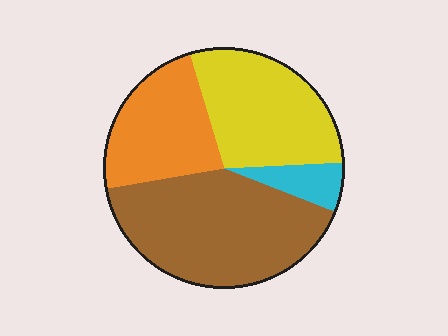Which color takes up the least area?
Cyan, at roughly 5%.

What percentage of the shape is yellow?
Yellow covers about 30% of the shape.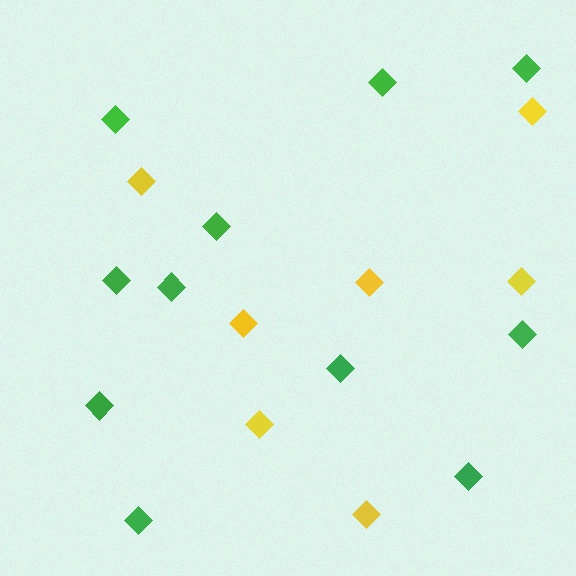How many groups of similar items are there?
There are 2 groups: one group of yellow diamonds (7) and one group of green diamonds (11).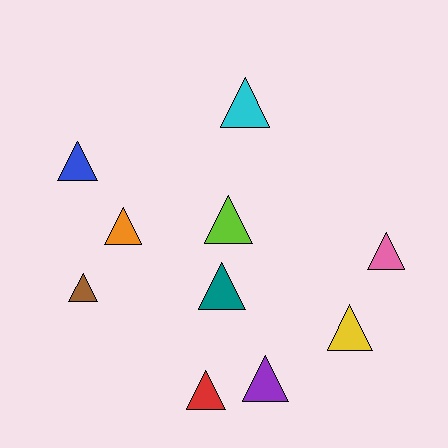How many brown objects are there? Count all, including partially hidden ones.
There is 1 brown object.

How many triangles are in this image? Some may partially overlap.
There are 10 triangles.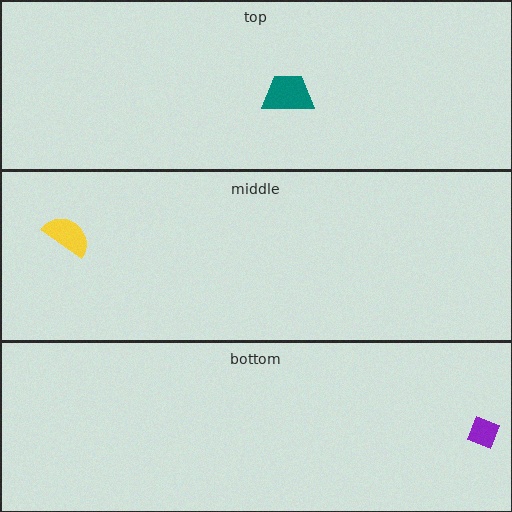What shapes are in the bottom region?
The purple diamond.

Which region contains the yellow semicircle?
The middle region.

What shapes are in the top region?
The teal trapezoid.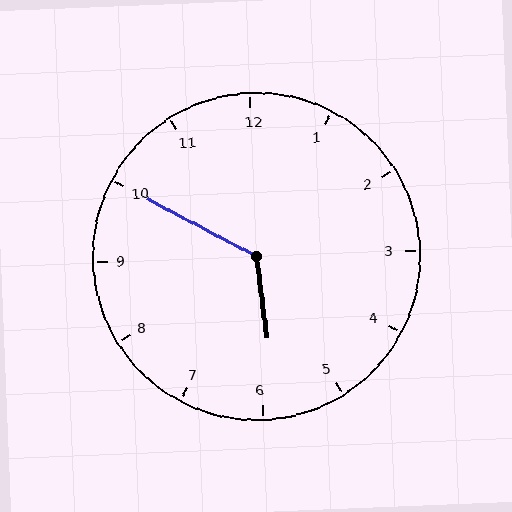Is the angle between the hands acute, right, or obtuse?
It is obtuse.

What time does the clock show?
5:50.